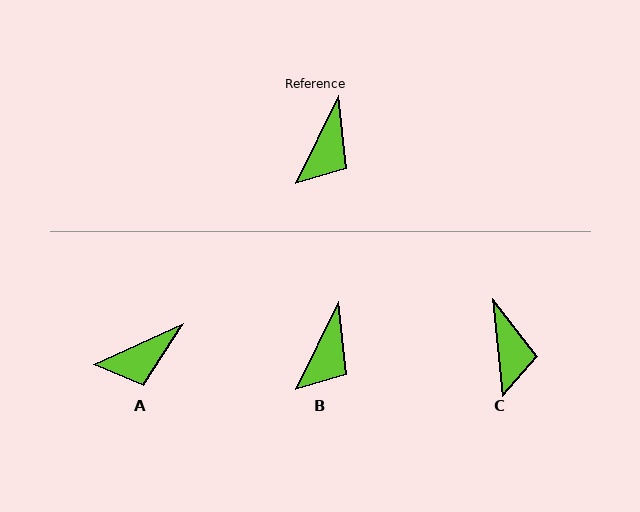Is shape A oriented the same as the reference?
No, it is off by about 39 degrees.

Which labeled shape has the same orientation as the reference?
B.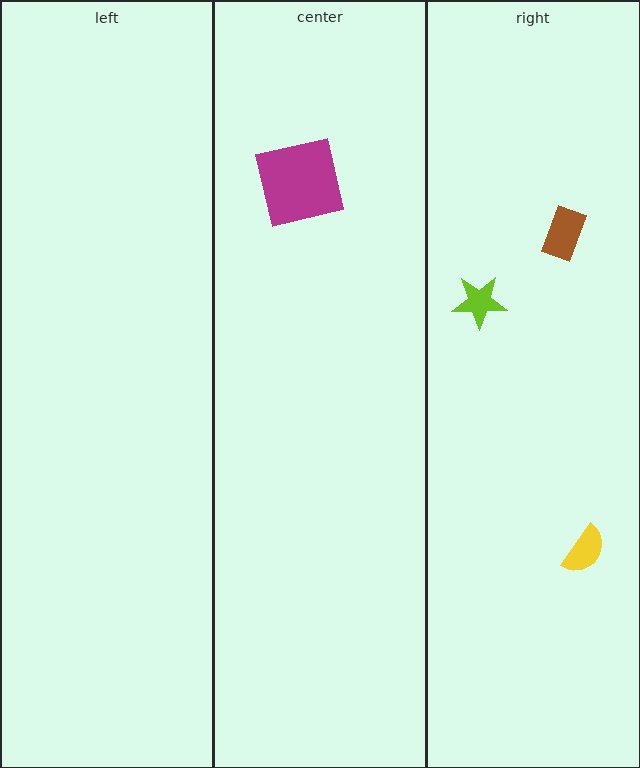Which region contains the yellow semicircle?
The right region.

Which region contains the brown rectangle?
The right region.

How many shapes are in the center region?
1.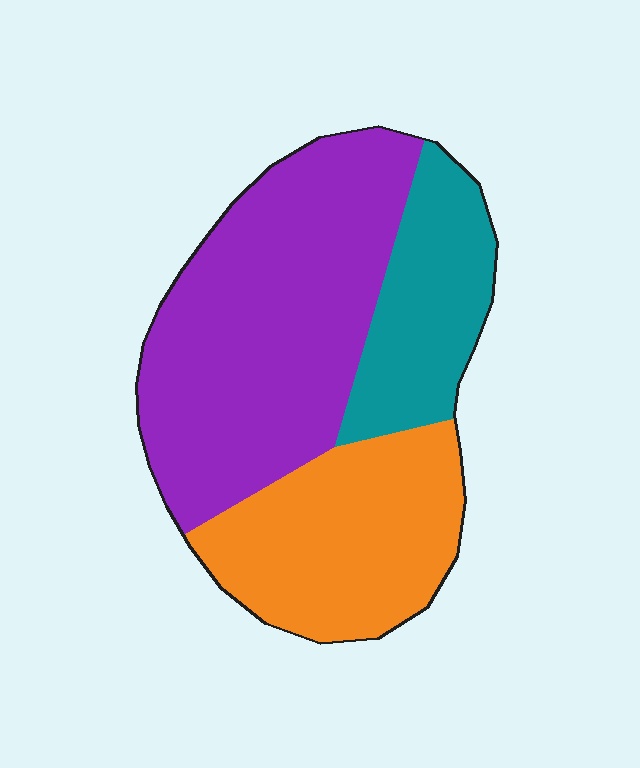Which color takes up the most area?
Purple, at roughly 50%.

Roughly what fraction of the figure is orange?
Orange covers roughly 30% of the figure.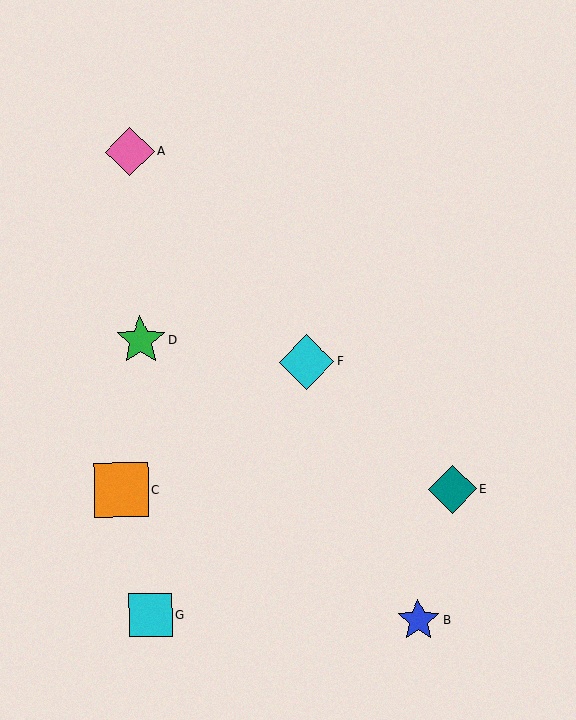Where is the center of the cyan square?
The center of the cyan square is at (150, 615).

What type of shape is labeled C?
Shape C is an orange square.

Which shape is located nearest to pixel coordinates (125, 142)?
The pink diamond (labeled A) at (130, 152) is nearest to that location.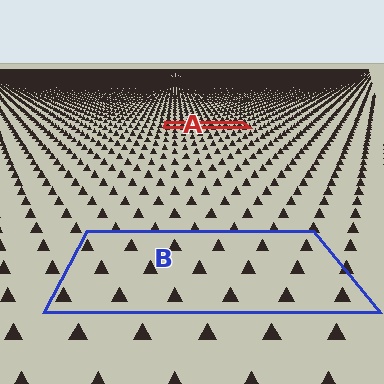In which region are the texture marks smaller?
The texture marks are smaller in region A, because it is farther away.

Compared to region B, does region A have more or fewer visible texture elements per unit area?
Region A has more texture elements per unit area — they are packed more densely because it is farther away.